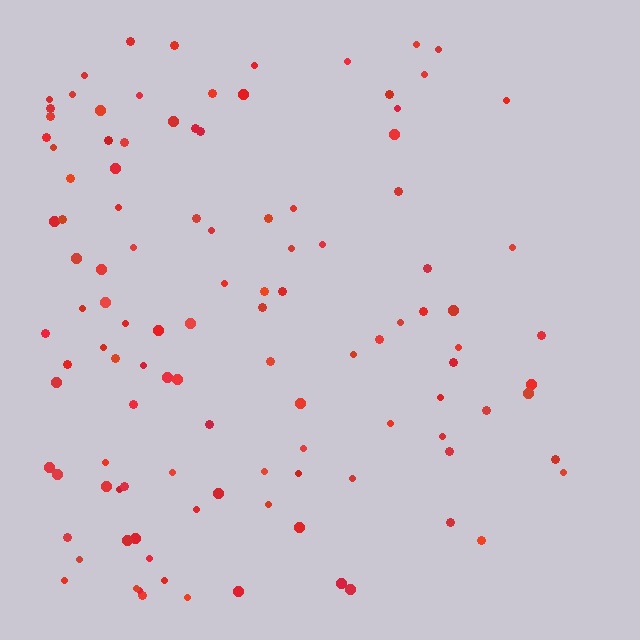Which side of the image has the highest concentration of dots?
The left.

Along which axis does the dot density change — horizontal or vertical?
Horizontal.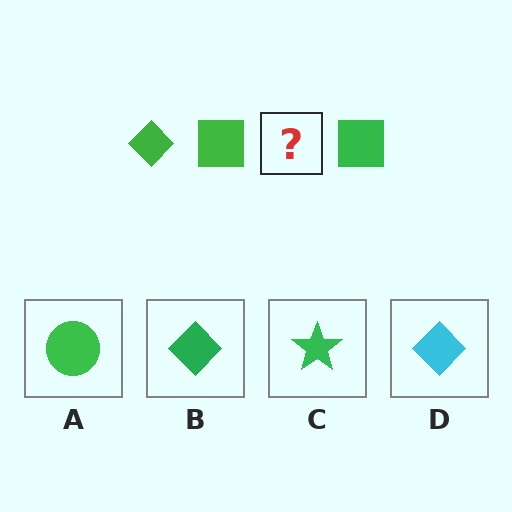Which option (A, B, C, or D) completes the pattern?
B.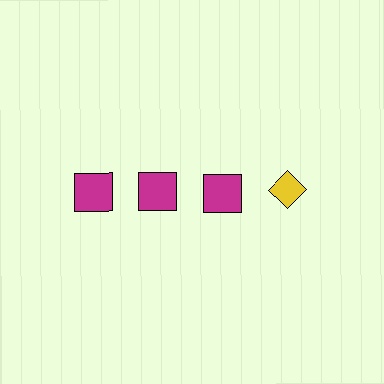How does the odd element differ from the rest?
It differs in both color (yellow instead of magenta) and shape (diamond instead of square).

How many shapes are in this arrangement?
There are 4 shapes arranged in a grid pattern.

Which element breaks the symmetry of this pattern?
The yellow diamond in the top row, second from right column breaks the symmetry. All other shapes are magenta squares.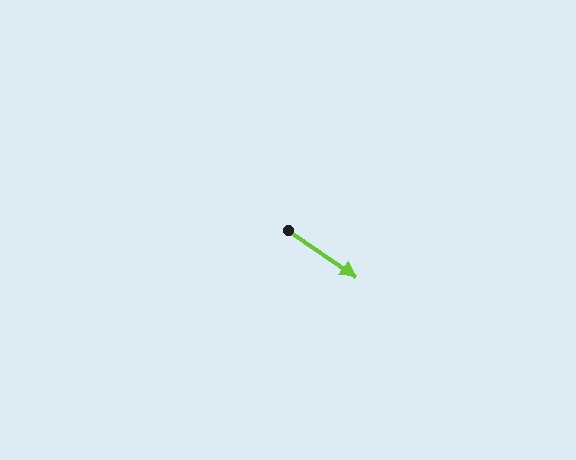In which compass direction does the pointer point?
Southeast.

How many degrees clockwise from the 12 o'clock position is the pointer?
Approximately 124 degrees.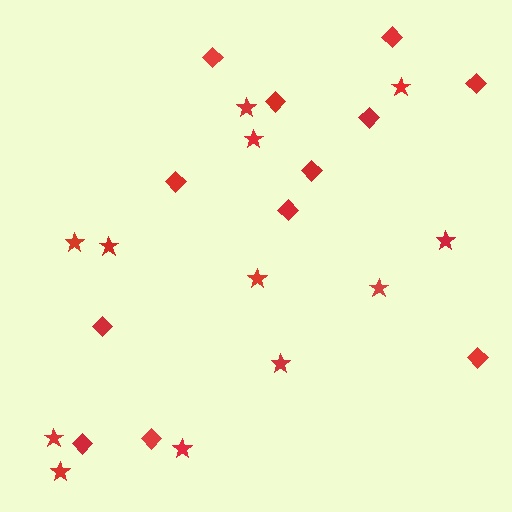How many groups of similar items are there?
There are 2 groups: one group of stars (12) and one group of diamonds (12).